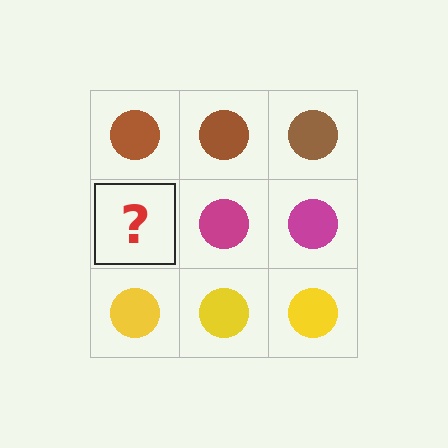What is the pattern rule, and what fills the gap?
The rule is that each row has a consistent color. The gap should be filled with a magenta circle.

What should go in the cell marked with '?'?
The missing cell should contain a magenta circle.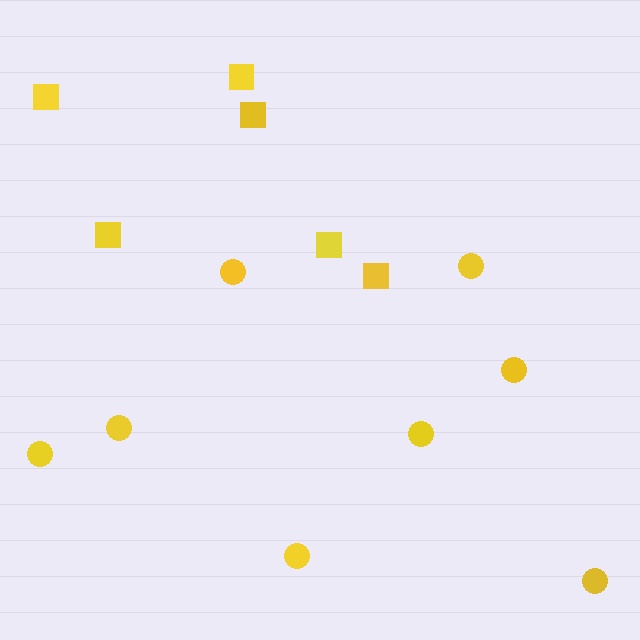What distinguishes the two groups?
There are 2 groups: one group of circles (8) and one group of squares (6).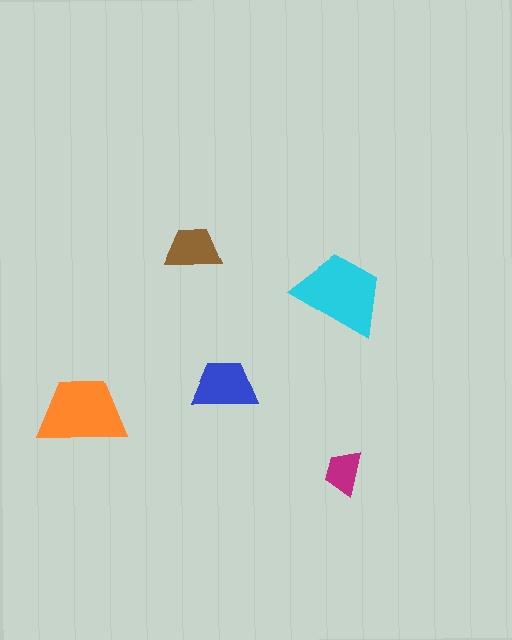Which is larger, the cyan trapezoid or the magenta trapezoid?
The cyan one.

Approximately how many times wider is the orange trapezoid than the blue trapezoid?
About 1.5 times wider.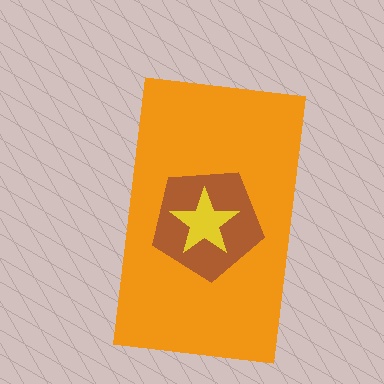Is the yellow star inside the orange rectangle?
Yes.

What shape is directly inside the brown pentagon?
The yellow star.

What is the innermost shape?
The yellow star.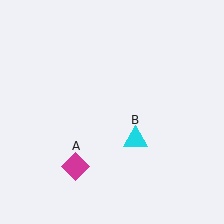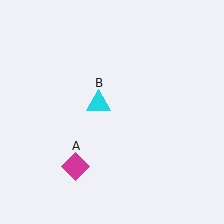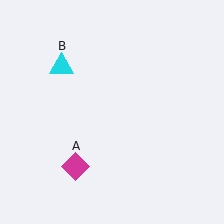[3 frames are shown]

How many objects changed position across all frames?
1 object changed position: cyan triangle (object B).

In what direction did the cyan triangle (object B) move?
The cyan triangle (object B) moved up and to the left.